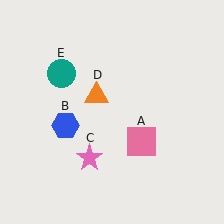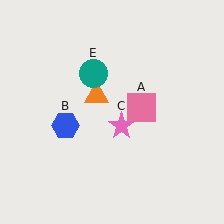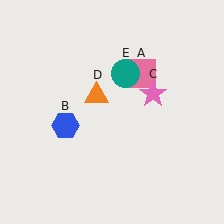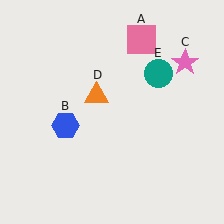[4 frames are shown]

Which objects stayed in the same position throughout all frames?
Blue hexagon (object B) and orange triangle (object D) remained stationary.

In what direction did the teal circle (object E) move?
The teal circle (object E) moved right.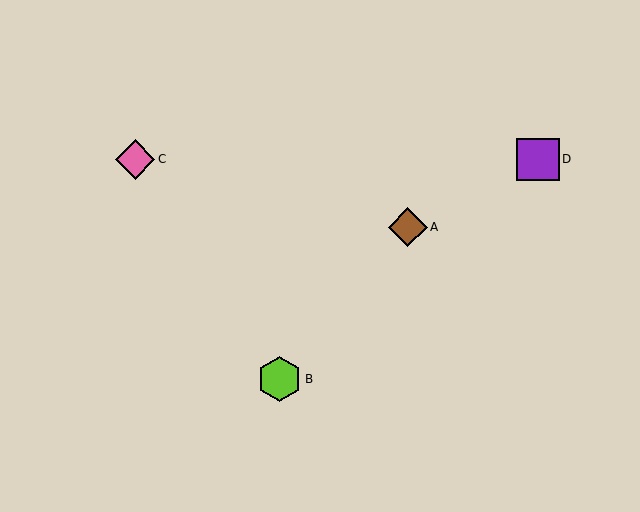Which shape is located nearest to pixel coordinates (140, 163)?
The pink diamond (labeled C) at (135, 159) is nearest to that location.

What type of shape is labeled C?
Shape C is a pink diamond.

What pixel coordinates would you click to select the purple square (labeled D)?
Click at (538, 159) to select the purple square D.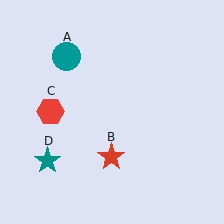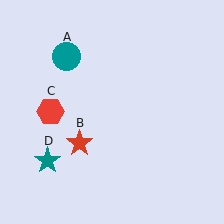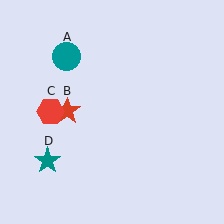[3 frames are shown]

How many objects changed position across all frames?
1 object changed position: red star (object B).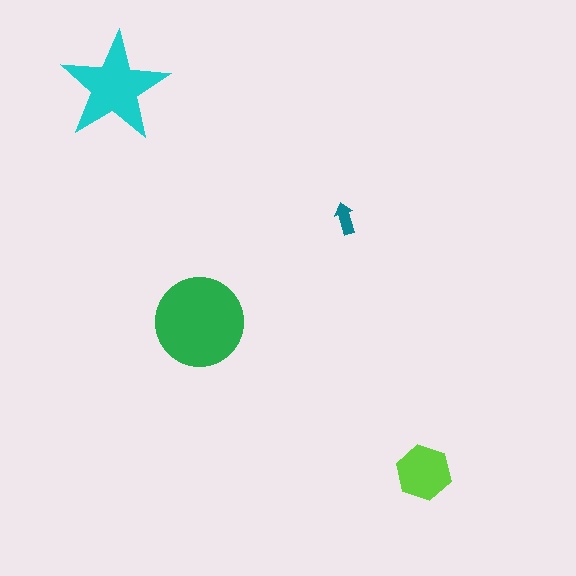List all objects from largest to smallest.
The green circle, the cyan star, the lime hexagon, the teal arrow.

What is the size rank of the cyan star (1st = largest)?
2nd.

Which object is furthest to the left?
The cyan star is leftmost.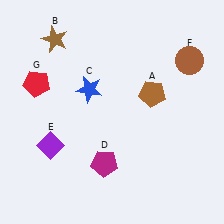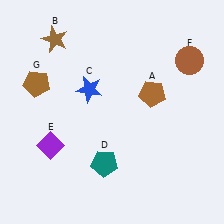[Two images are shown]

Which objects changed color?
D changed from magenta to teal. G changed from red to brown.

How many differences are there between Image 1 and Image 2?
There are 2 differences between the two images.